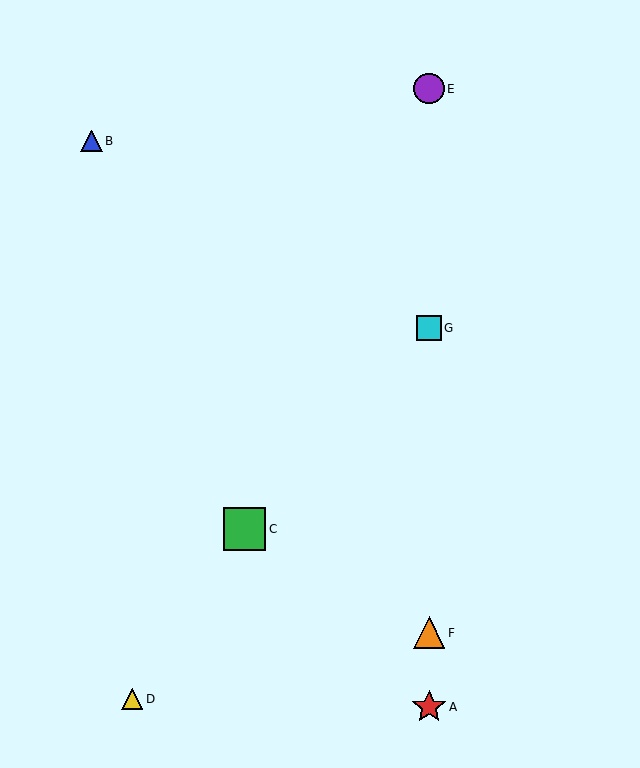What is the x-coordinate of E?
Object E is at x≈429.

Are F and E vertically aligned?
Yes, both are at x≈429.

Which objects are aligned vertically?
Objects A, E, F, G are aligned vertically.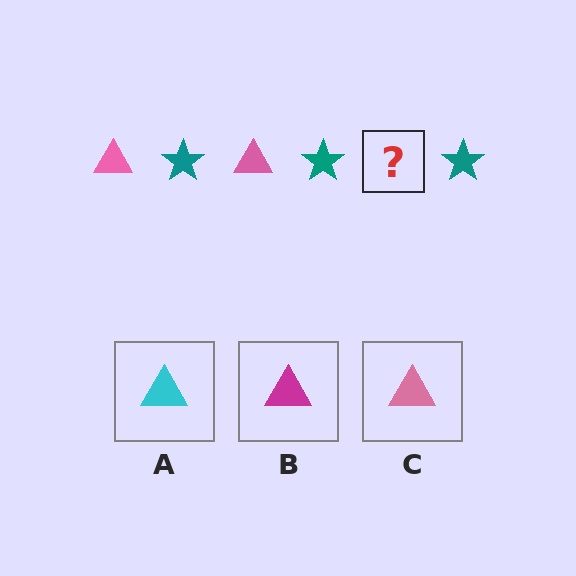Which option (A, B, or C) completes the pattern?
C.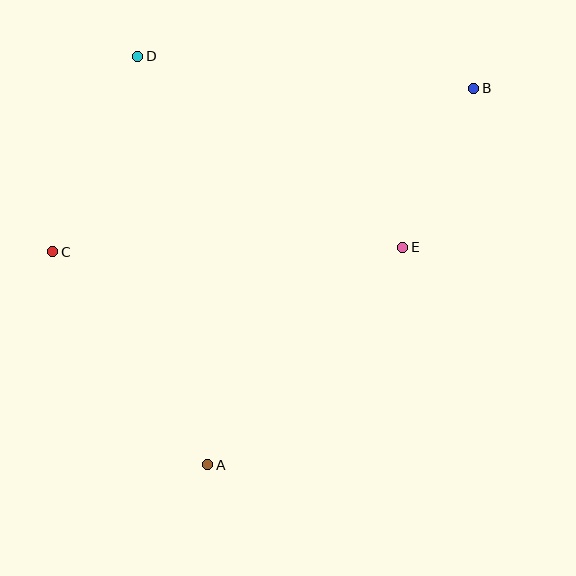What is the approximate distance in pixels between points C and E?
The distance between C and E is approximately 350 pixels.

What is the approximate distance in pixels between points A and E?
The distance between A and E is approximately 292 pixels.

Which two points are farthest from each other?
Points A and B are farthest from each other.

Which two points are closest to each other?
Points B and E are closest to each other.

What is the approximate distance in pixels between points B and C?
The distance between B and C is approximately 452 pixels.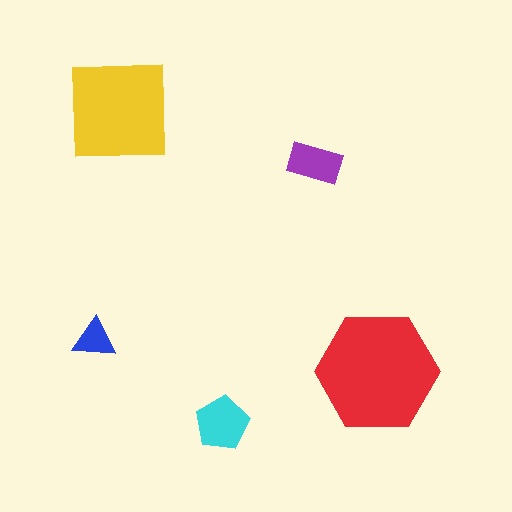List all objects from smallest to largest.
The blue triangle, the purple rectangle, the cyan pentagon, the yellow square, the red hexagon.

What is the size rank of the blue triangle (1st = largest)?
5th.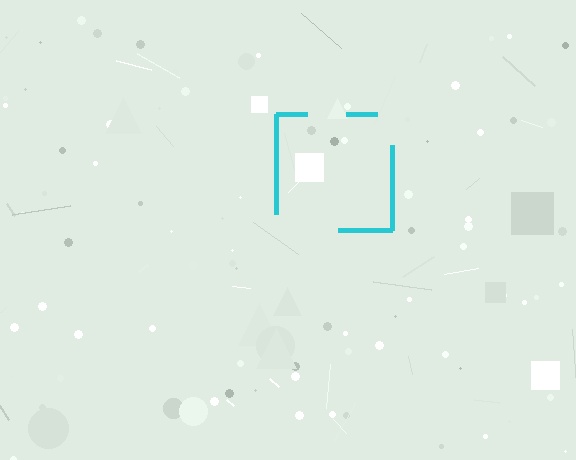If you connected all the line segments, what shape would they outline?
They would outline a square.